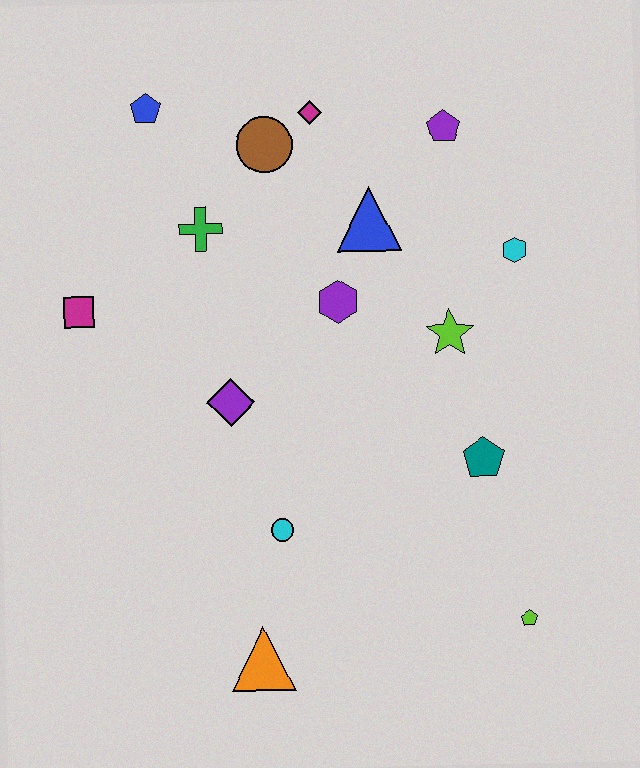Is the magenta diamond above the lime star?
Yes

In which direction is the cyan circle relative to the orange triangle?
The cyan circle is above the orange triangle.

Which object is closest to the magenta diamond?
The brown circle is closest to the magenta diamond.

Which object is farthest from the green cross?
The lime pentagon is farthest from the green cross.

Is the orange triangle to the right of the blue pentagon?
Yes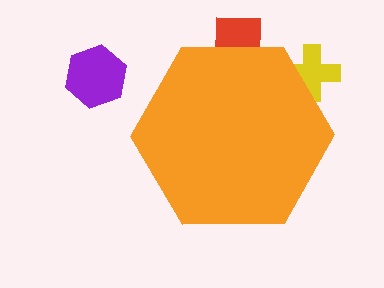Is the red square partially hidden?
Yes, the red square is partially hidden behind the orange hexagon.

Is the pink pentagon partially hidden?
Yes, the pink pentagon is partially hidden behind the orange hexagon.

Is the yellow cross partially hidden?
Yes, the yellow cross is partially hidden behind the orange hexagon.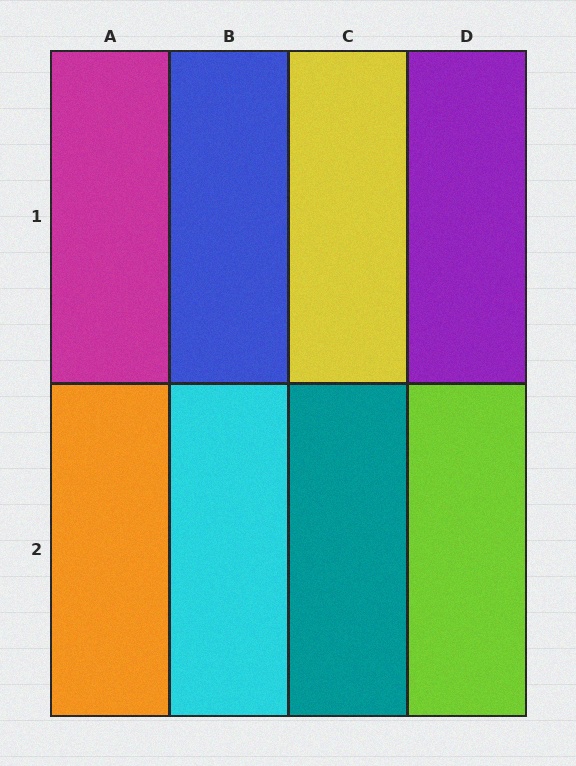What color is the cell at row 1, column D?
Purple.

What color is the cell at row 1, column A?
Magenta.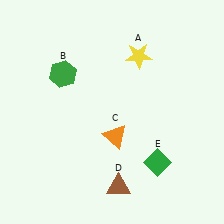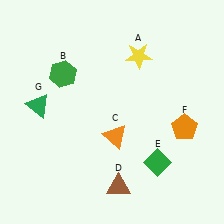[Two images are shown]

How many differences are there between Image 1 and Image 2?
There are 2 differences between the two images.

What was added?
An orange pentagon (F), a green triangle (G) were added in Image 2.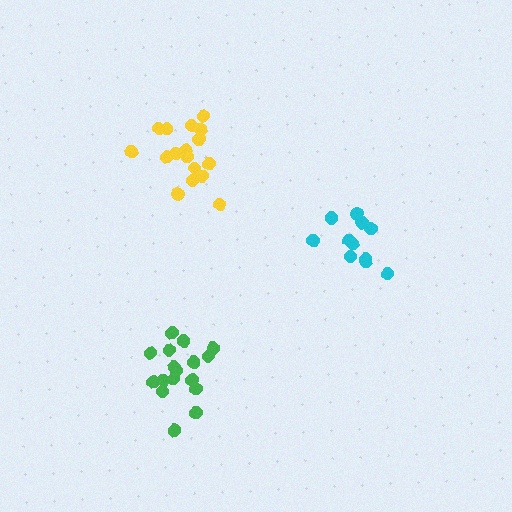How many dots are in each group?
Group 1: 17 dots, Group 2: 11 dots, Group 3: 17 dots (45 total).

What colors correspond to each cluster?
The clusters are colored: yellow, cyan, green.